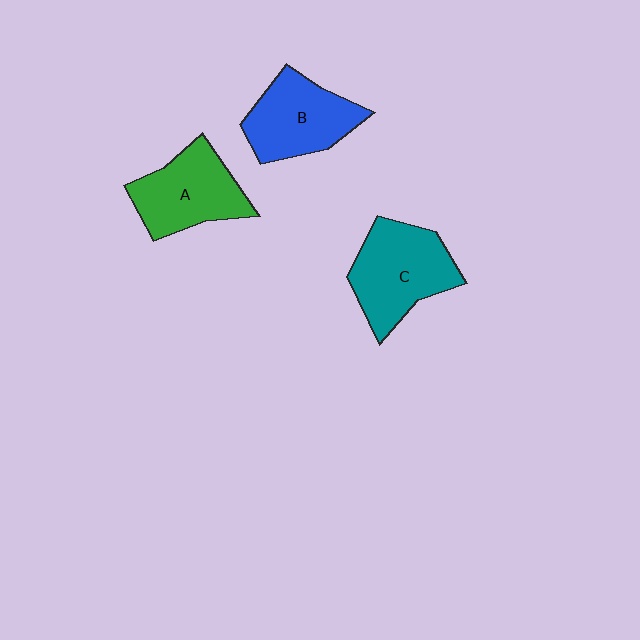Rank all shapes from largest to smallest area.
From largest to smallest: C (teal), B (blue), A (green).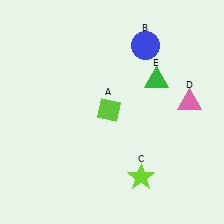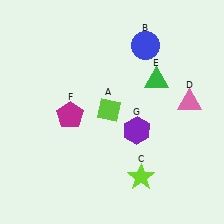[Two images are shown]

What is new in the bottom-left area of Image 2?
A magenta pentagon (F) was added in the bottom-left area of Image 2.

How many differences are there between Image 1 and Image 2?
There are 2 differences between the two images.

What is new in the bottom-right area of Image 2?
A purple hexagon (G) was added in the bottom-right area of Image 2.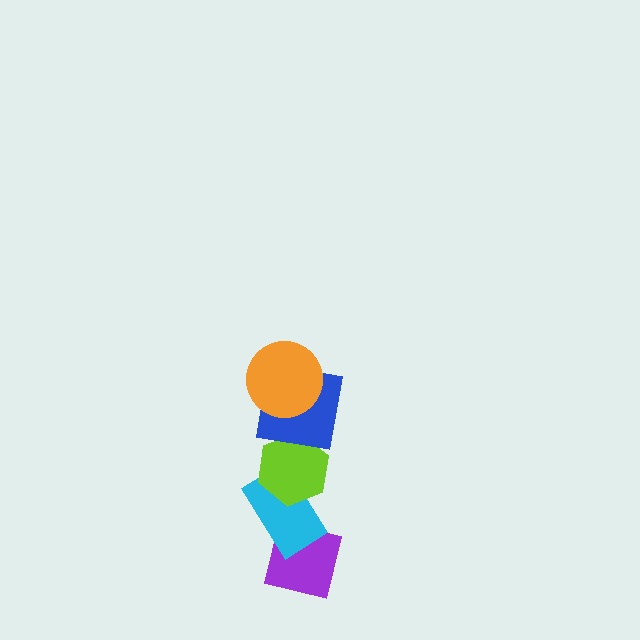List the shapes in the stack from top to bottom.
From top to bottom: the orange circle, the blue square, the lime hexagon, the cyan rectangle, the purple square.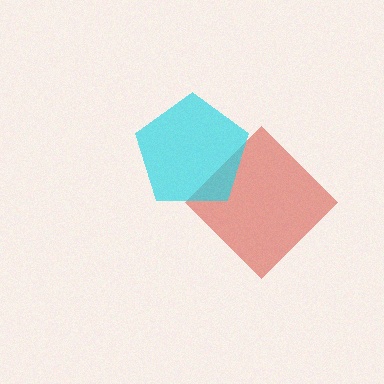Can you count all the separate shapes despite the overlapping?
Yes, there are 2 separate shapes.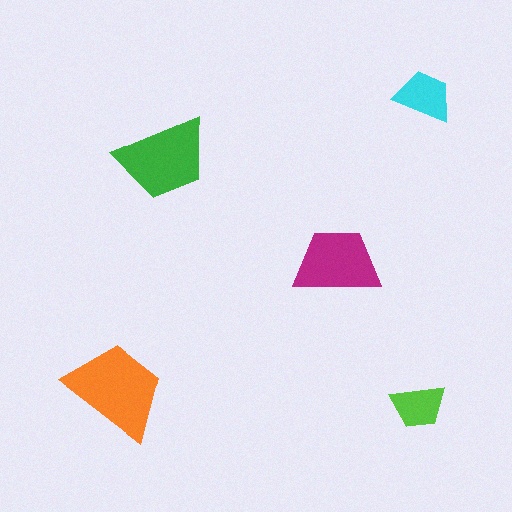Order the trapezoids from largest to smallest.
the orange one, the green one, the magenta one, the cyan one, the lime one.